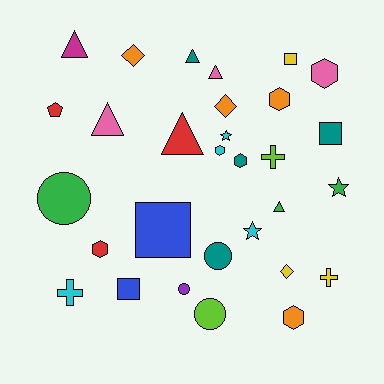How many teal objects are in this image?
There are 4 teal objects.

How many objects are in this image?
There are 30 objects.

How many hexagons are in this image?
There are 6 hexagons.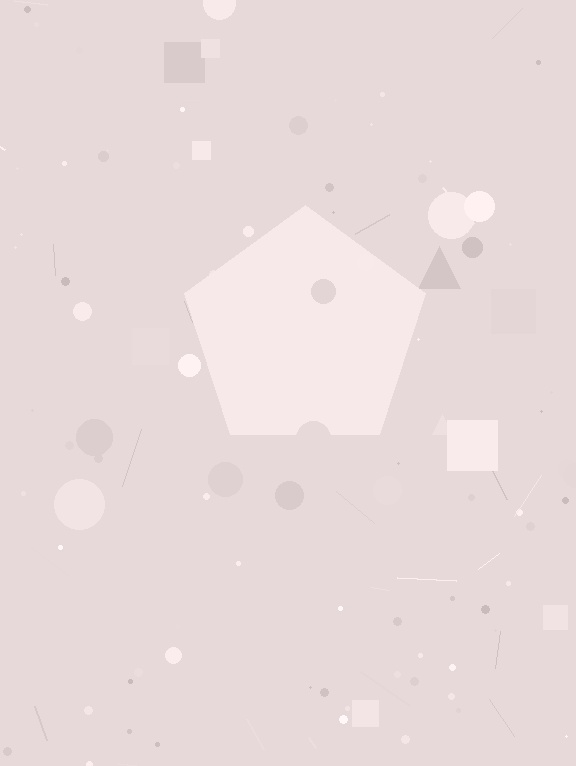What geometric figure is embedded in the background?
A pentagon is embedded in the background.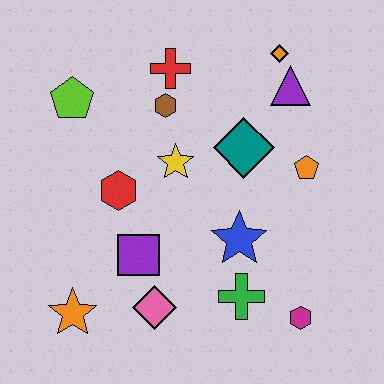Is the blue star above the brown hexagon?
No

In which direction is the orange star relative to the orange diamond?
The orange star is below the orange diamond.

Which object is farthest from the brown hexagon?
The magenta hexagon is farthest from the brown hexagon.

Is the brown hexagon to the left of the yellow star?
Yes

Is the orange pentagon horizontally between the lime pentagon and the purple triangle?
No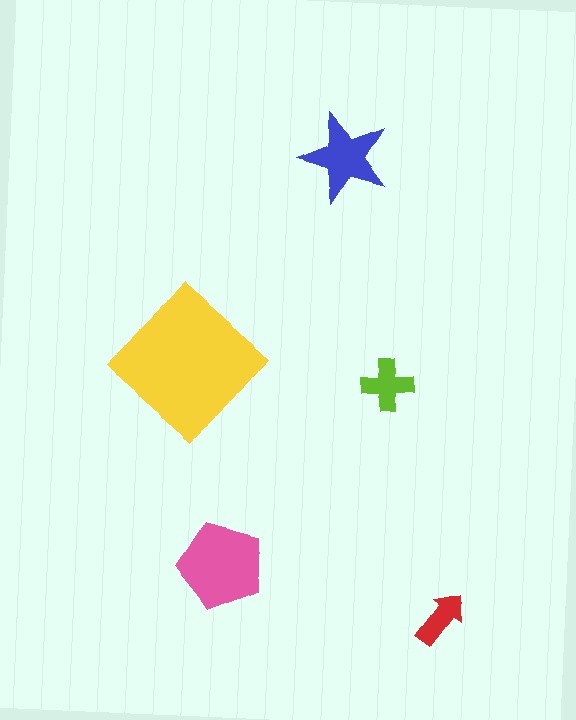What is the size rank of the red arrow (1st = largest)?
5th.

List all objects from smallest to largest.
The red arrow, the lime cross, the blue star, the pink pentagon, the yellow diamond.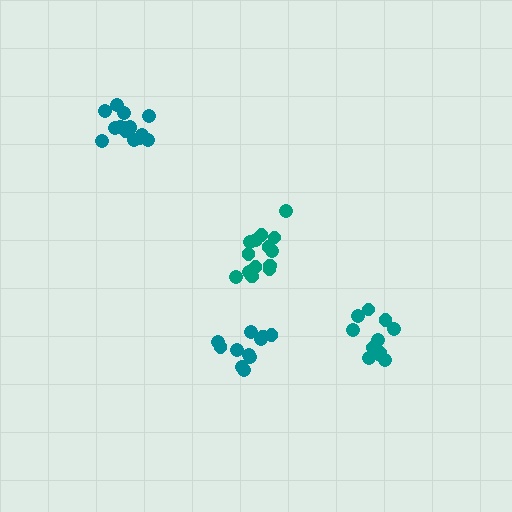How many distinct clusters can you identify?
There are 4 distinct clusters.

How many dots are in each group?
Group 1: 11 dots, Group 2: 11 dots, Group 3: 15 dots, Group 4: 14 dots (51 total).